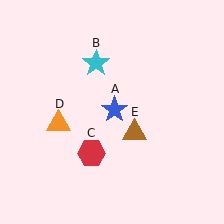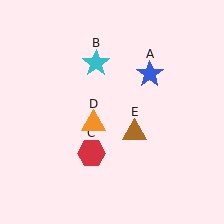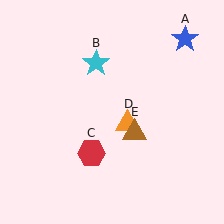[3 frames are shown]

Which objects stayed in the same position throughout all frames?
Cyan star (object B) and red hexagon (object C) and brown triangle (object E) remained stationary.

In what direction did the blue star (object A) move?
The blue star (object A) moved up and to the right.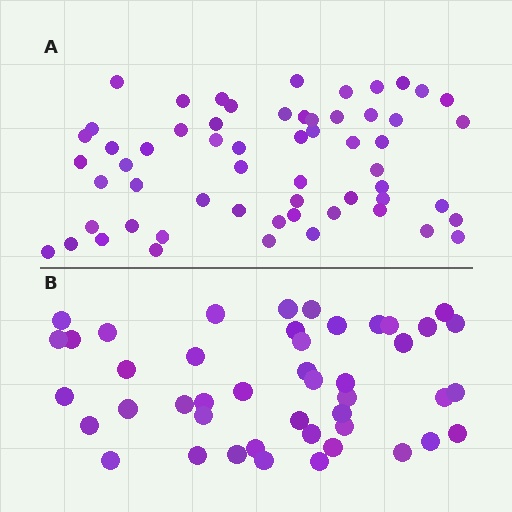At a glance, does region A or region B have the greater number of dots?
Region A (the top region) has more dots.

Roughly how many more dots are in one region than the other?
Region A has approximately 15 more dots than region B.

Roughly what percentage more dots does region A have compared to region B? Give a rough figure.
About 30% more.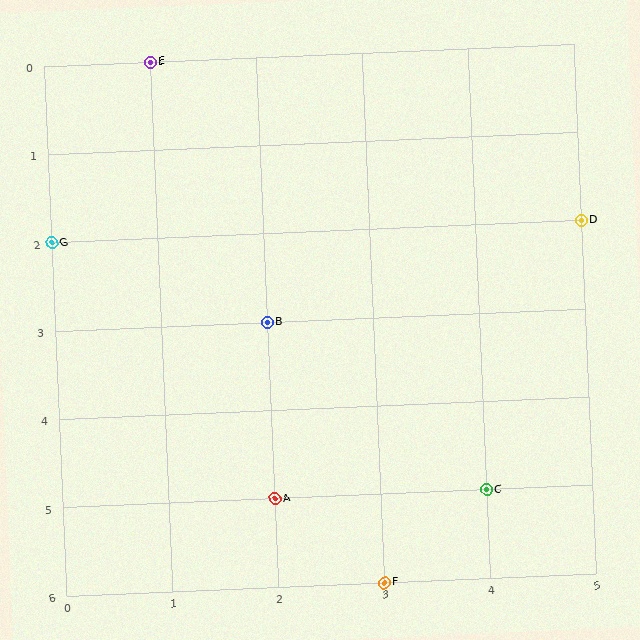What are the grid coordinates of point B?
Point B is at grid coordinates (2, 3).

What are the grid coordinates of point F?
Point F is at grid coordinates (3, 6).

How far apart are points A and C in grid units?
Points A and C are 2 columns apart.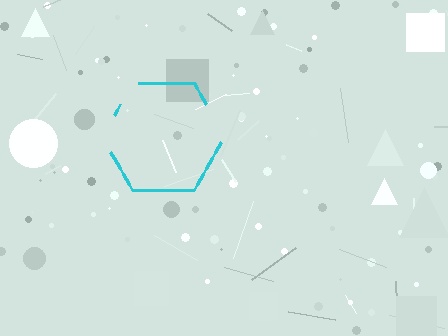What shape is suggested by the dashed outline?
The dashed outline suggests a hexagon.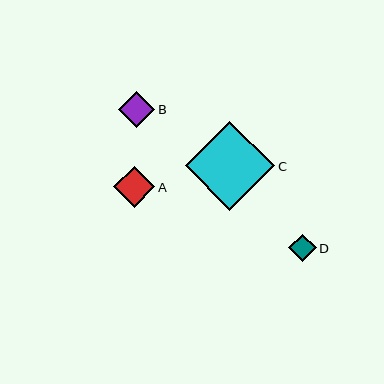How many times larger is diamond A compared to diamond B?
Diamond A is approximately 1.1 times the size of diamond B.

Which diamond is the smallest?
Diamond D is the smallest with a size of approximately 27 pixels.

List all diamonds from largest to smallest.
From largest to smallest: C, A, B, D.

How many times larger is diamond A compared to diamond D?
Diamond A is approximately 1.5 times the size of diamond D.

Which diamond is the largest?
Diamond C is the largest with a size of approximately 90 pixels.